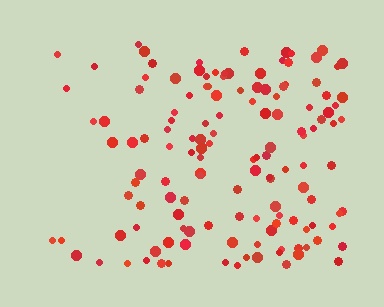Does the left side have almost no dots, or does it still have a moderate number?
Still a moderate number, just noticeably fewer than the right.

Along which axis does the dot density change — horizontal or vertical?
Horizontal.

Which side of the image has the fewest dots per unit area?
The left.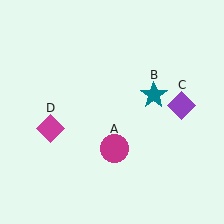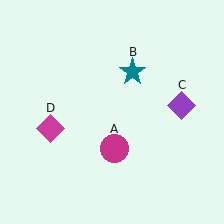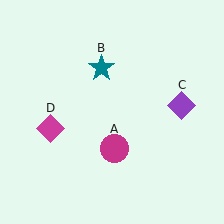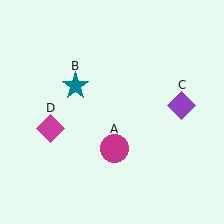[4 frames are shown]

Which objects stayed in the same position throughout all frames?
Magenta circle (object A) and purple diamond (object C) and magenta diamond (object D) remained stationary.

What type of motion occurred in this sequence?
The teal star (object B) rotated counterclockwise around the center of the scene.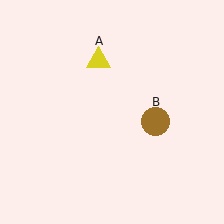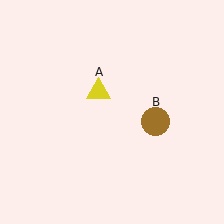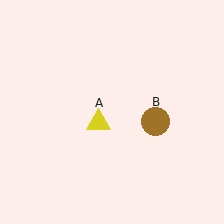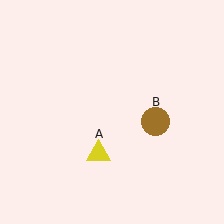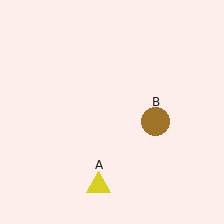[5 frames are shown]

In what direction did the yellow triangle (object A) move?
The yellow triangle (object A) moved down.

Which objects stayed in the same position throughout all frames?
Brown circle (object B) remained stationary.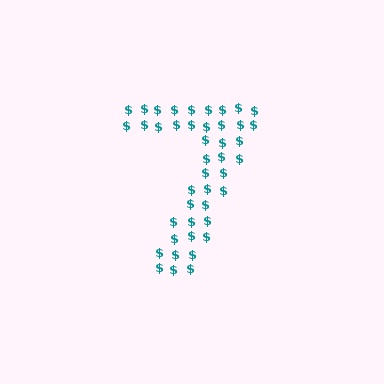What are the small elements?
The small elements are dollar signs.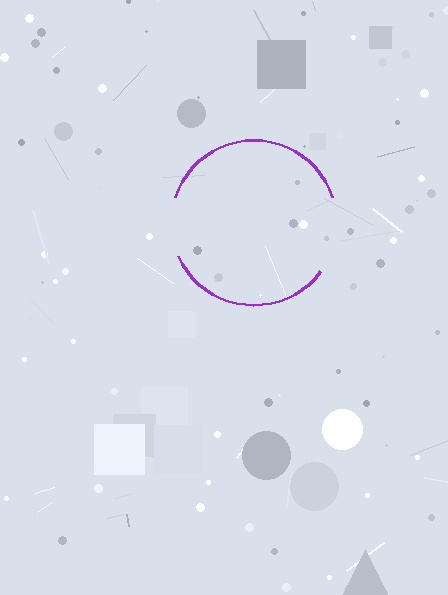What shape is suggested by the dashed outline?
The dashed outline suggests a circle.